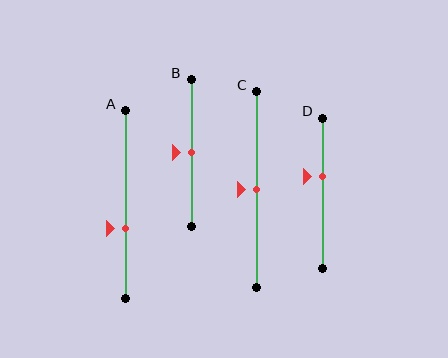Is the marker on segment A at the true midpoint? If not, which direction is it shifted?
No, the marker on segment A is shifted downward by about 13% of the segment length.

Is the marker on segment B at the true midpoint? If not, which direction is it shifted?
Yes, the marker on segment B is at the true midpoint.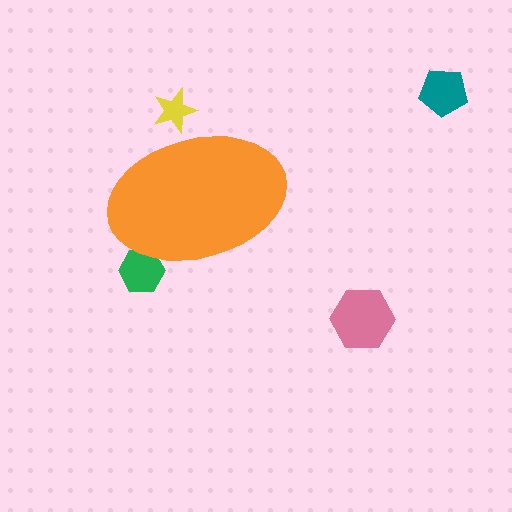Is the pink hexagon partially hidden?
No, the pink hexagon is fully visible.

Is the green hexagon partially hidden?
Yes, the green hexagon is partially hidden behind the orange ellipse.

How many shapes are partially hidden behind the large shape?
2 shapes are partially hidden.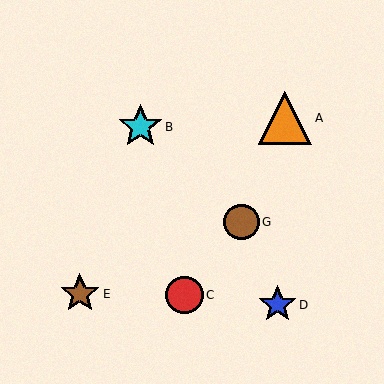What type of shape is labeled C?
Shape C is a red circle.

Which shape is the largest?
The orange triangle (labeled A) is the largest.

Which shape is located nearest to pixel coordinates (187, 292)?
The red circle (labeled C) at (185, 295) is nearest to that location.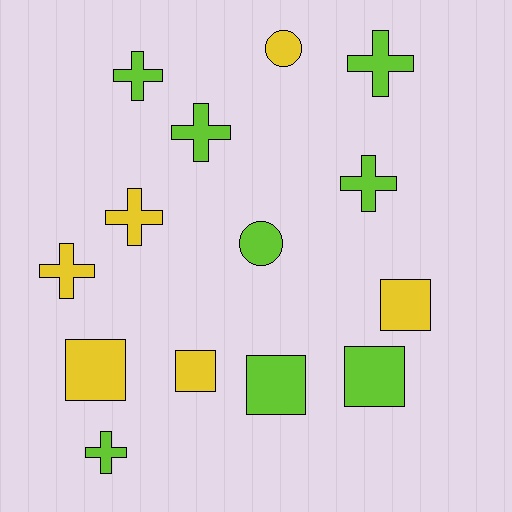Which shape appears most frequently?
Cross, with 7 objects.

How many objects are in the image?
There are 14 objects.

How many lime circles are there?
There is 1 lime circle.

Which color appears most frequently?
Lime, with 8 objects.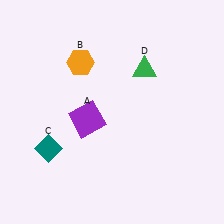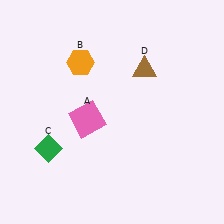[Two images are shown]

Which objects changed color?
A changed from purple to pink. C changed from teal to green. D changed from green to brown.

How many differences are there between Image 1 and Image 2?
There are 3 differences between the two images.